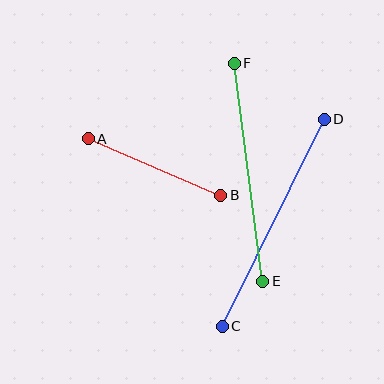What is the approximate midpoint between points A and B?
The midpoint is at approximately (154, 167) pixels.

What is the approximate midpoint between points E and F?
The midpoint is at approximately (248, 172) pixels.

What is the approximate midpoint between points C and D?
The midpoint is at approximately (273, 223) pixels.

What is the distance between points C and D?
The distance is approximately 231 pixels.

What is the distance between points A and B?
The distance is approximately 144 pixels.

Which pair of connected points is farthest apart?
Points C and D are farthest apart.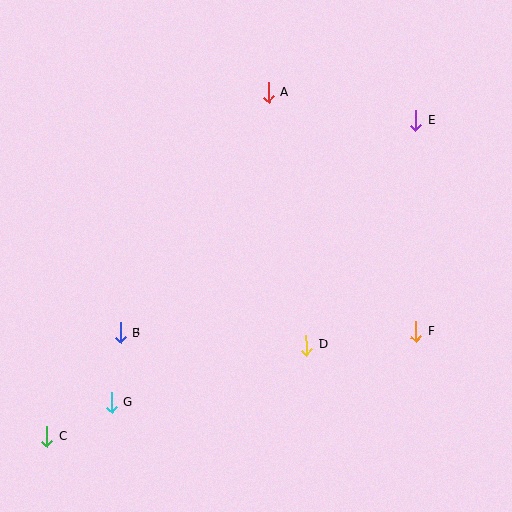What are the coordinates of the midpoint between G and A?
The midpoint between G and A is at (190, 247).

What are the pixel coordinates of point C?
Point C is at (47, 436).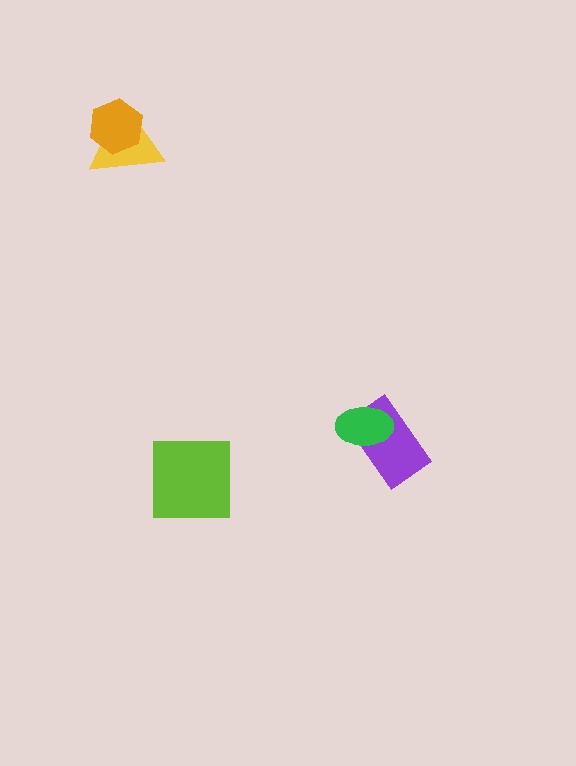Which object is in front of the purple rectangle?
The green ellipse is in front of the purple rectangle.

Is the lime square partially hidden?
No, no other shape covers it.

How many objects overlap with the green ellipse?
1 object overlaps with the green ellipse.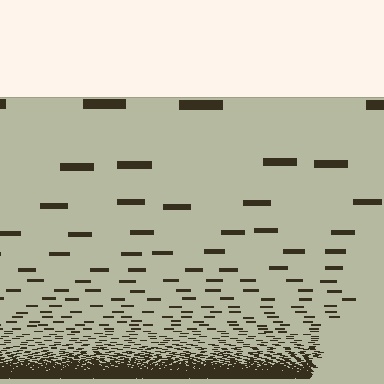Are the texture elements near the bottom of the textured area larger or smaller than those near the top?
Smaller. The gradient is inverted — elements near the bottom are smaller and denser.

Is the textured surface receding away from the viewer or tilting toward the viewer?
The surface appears to tilt toward the viewer. Texture elements get larger and sparser toward the top.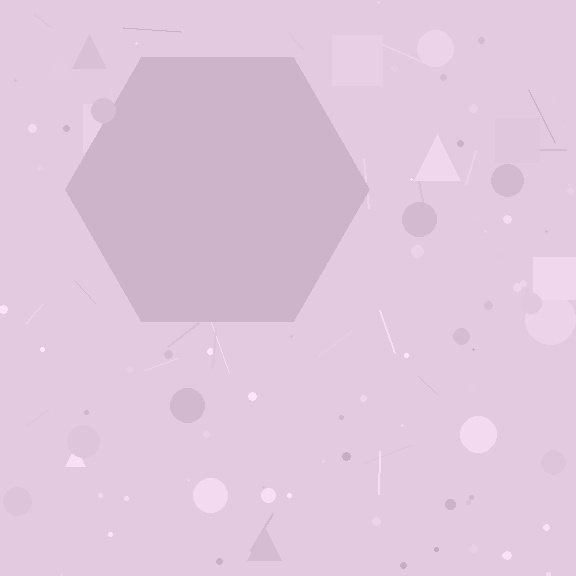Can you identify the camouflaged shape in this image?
The camouflaged shape is a hexagon.